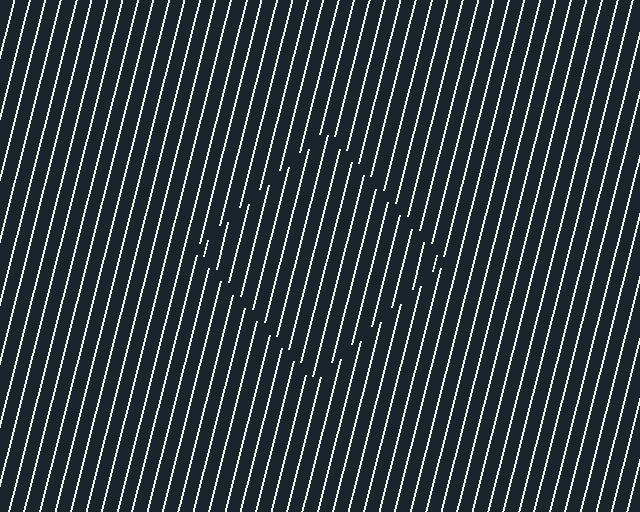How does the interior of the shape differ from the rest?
The interior of the shape contains the same grating, shifted by half a period — the contour is defined by the phase discontinuity where line-ends from the inner and outer gratings abut.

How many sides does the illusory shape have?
4 sides — the line-ends trace a square.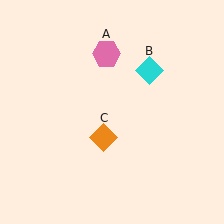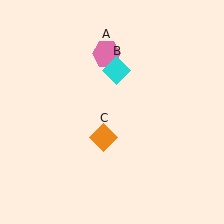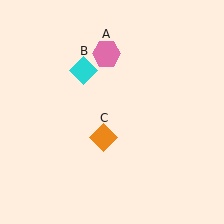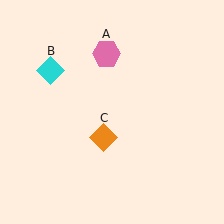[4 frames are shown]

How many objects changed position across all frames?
1 object changed position: cyan diamond (object B).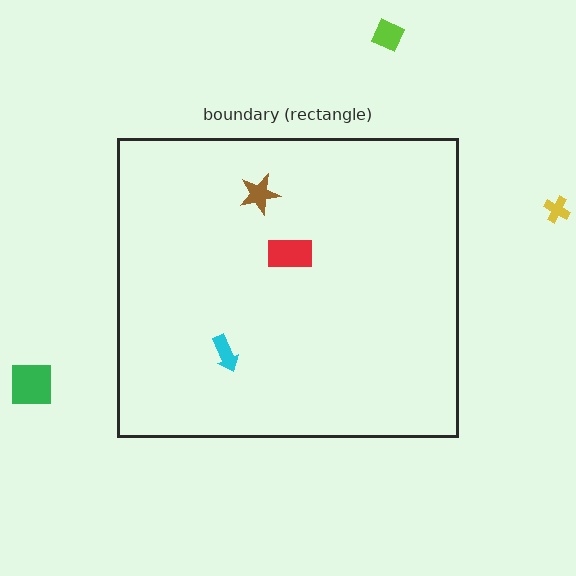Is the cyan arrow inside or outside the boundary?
Inside.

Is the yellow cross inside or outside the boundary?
Outside.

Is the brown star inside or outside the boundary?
Inside.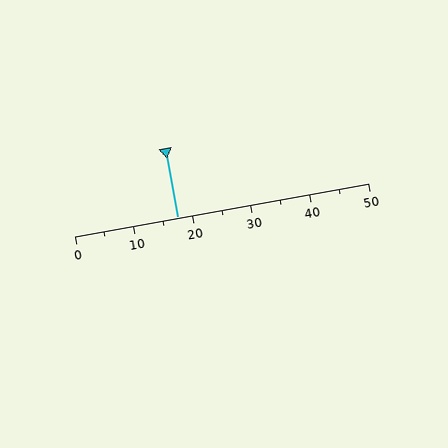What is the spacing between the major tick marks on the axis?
The major ticks are spaced 10 apart.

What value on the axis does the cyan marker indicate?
The marker indicates approximately 17.5.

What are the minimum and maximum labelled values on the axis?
The axis runs from 0 to 50.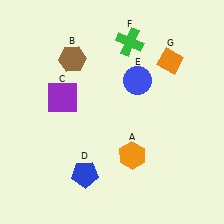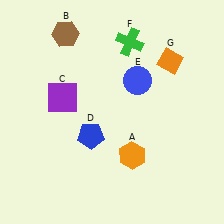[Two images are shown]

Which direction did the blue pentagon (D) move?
The blue pentagon (D) moved up.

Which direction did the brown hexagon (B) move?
The brown hexagon (B) moved up.